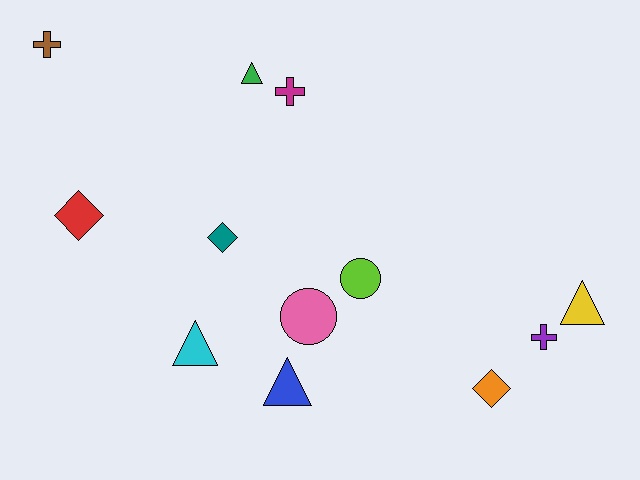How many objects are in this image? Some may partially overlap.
There are 12 objects.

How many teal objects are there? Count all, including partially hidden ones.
There is 1 teal object.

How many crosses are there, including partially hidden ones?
There are 3 crosses.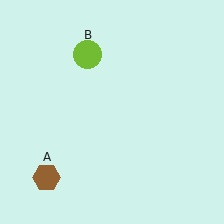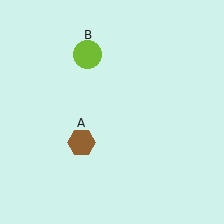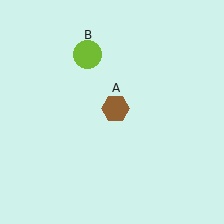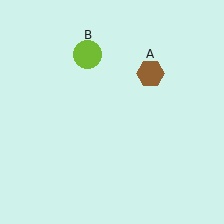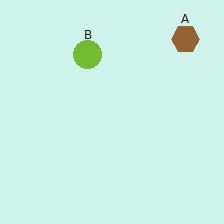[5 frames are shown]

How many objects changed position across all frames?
1 object changed position: brown hexagon (object A).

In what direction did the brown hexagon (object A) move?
The brown hexagon (object A) moved up and to the right.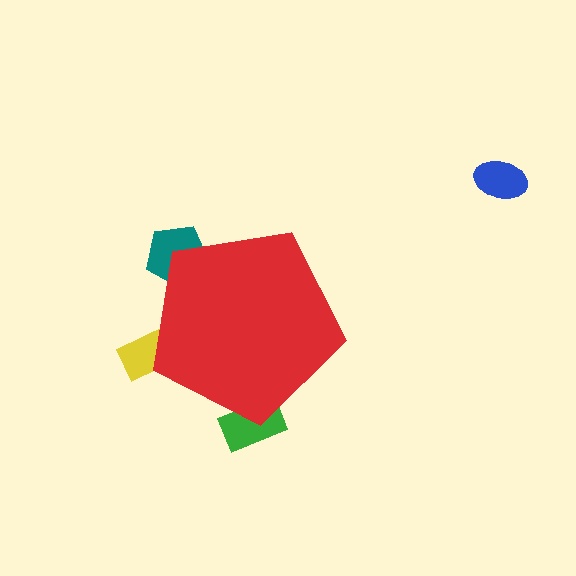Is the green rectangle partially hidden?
Yes, the green rectangle is partially hidden behind the red pentagon.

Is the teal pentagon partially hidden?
Yes, the teal pentagon is partially hidden behind the red pentagon.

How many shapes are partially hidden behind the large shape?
3 shapes are partially hidden.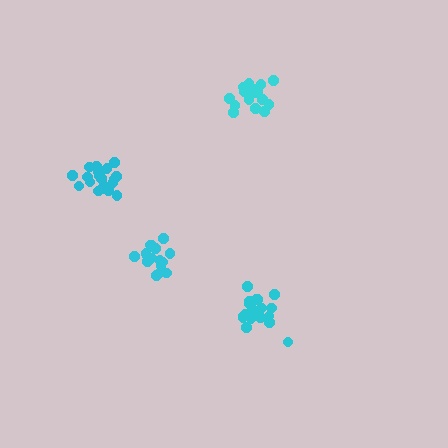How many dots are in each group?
Group 1: 16 dots, Group 2: 20 dots, Group 3: 21 dots, Group 4: 20 dots (77 total).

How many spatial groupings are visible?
There are 4 spatial groupings.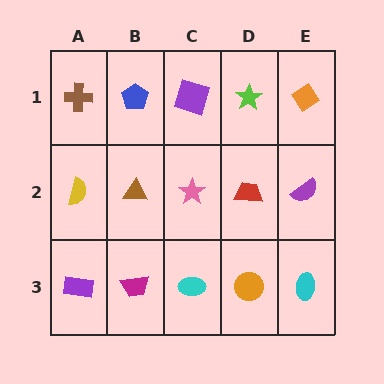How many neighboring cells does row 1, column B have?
3.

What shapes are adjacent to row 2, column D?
A lime star (row 1, column D), an orange circle (row 3, column D), a pink star (row 2, column C), a purple semicircle (row 2, column E).